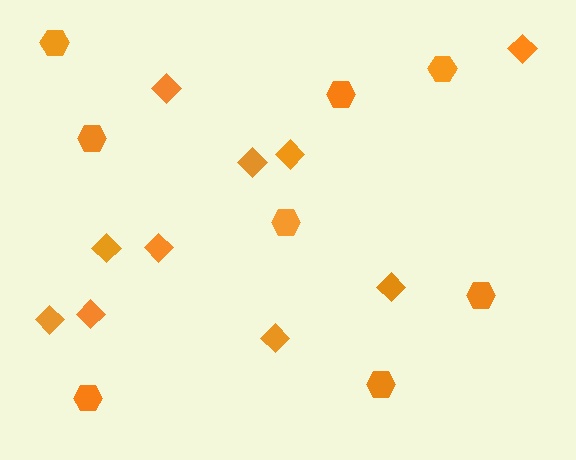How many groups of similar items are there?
There are 2 groups: one group of diamonds (10) and one group of hexagons (8).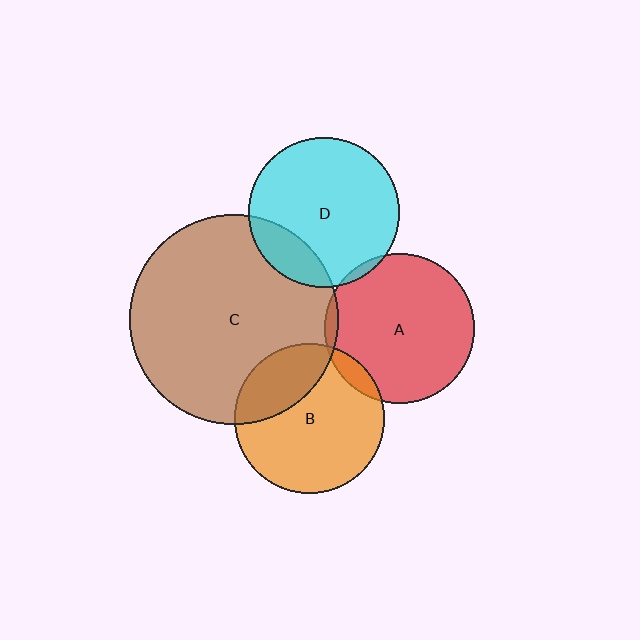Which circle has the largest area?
Circle C (brown).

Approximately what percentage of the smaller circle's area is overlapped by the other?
Approximately 15%.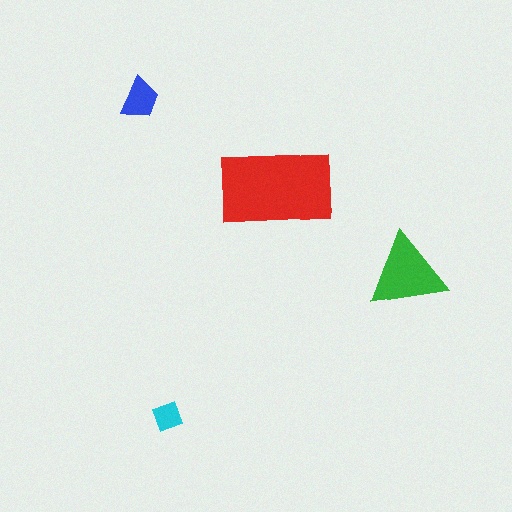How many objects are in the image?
There are 4 objects in the image.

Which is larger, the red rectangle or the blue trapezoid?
The red rectangle.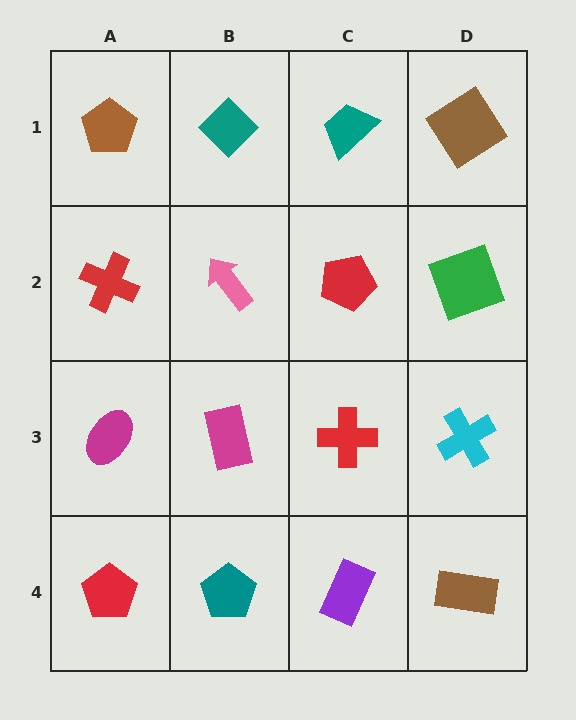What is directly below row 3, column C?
A purple rectangle.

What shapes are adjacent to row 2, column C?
A teal trapezoid (row 1, column C), a red cross (row 3, column C), a pink arrow (row 2, column B), a green square (row 2, column D).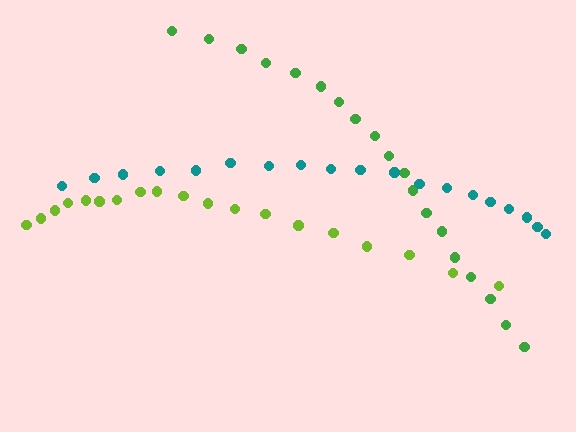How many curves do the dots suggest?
There are 3 distinct paths.